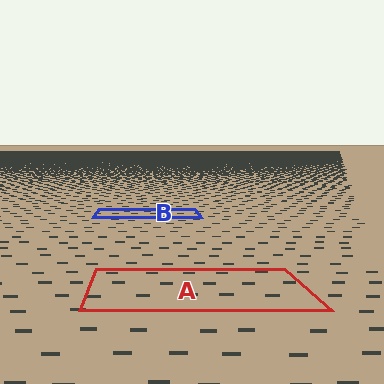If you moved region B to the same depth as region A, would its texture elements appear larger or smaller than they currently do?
They would appear larger. At a closer depth, the same texture elements are projected at a bigger on-screen size.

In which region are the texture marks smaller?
The texture marks are smaller in region B, because it is farther away.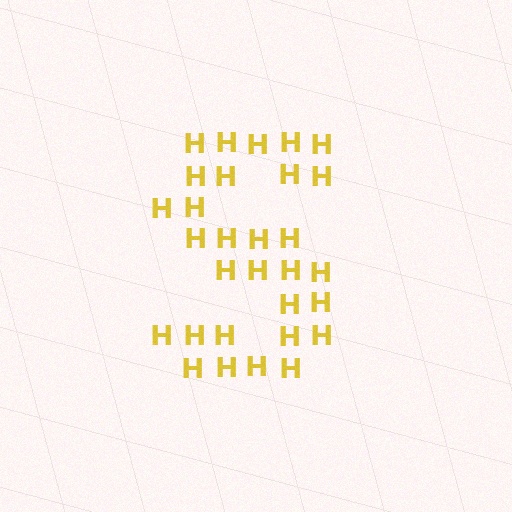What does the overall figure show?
The overall figure shows the letter S.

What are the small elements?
The small elements are letter H's.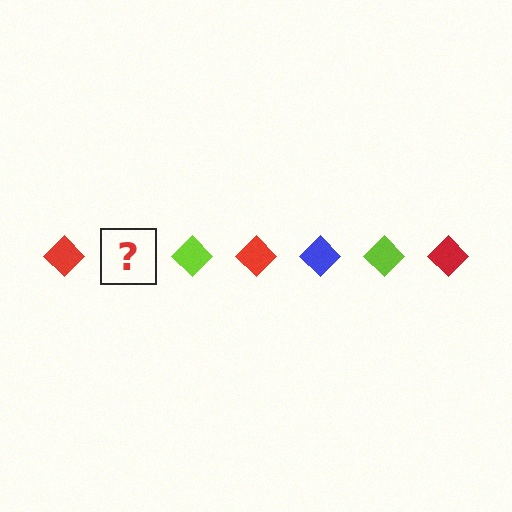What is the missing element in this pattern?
The missing element is a blue diamond.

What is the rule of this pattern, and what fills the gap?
The rule is that the pattern cycles through red, blue, lime diamonds. The gap should be filled with a blue diamond.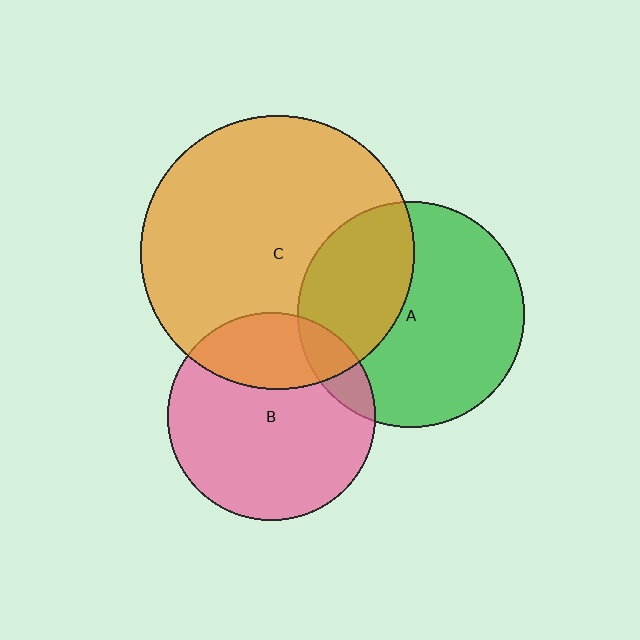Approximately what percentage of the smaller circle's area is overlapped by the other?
Approximately 35%.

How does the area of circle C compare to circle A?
Approximately 1.5 times.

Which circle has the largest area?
Circle C (orange).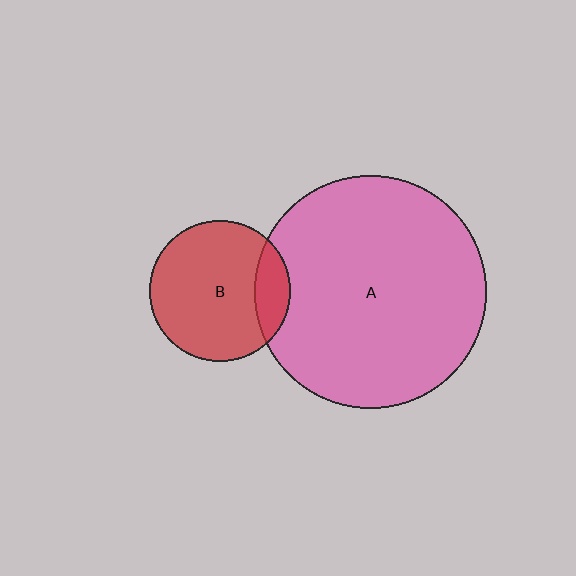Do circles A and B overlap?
Yes.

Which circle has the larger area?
Circle A (pink).